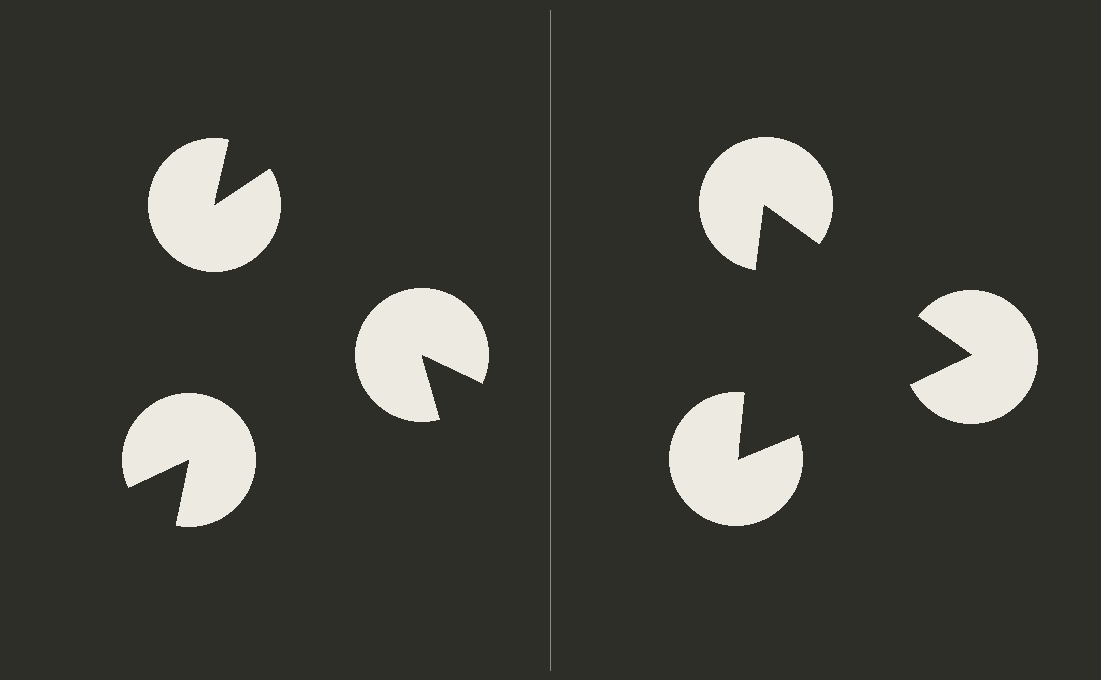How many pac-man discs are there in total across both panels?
6 — 3 on each side.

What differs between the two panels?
The pac-man discs are positioned identically on both sides; only the wedge orientations differ. On the right they align to a triangle; on the left they are misaligned.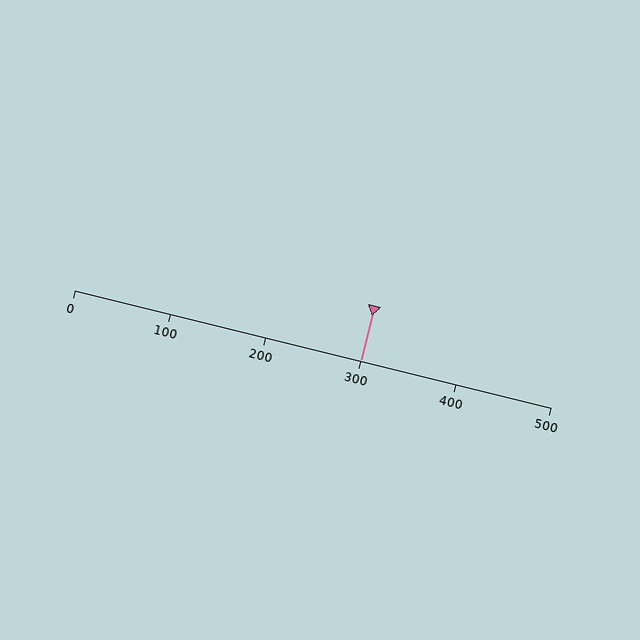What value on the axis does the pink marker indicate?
The marker indicates approximately 300.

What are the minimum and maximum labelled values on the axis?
The axis runs from 0 to 500.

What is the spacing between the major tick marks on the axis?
The major ticks are spaced 100 apart.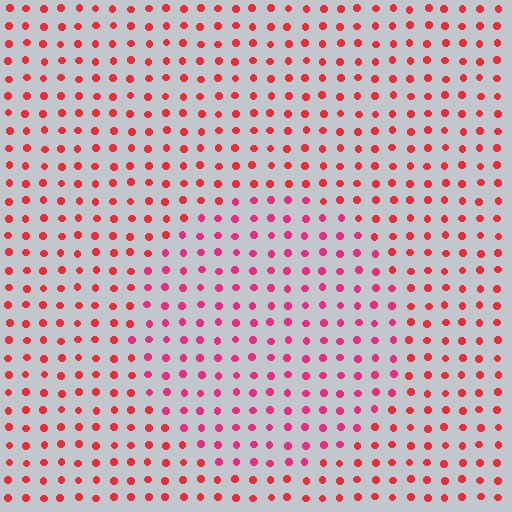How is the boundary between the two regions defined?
The boundary is defined purely by a slight shift in hue (about 22 degrees). Spacing, size, and orientation are identical on both sides.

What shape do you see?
I see a circle.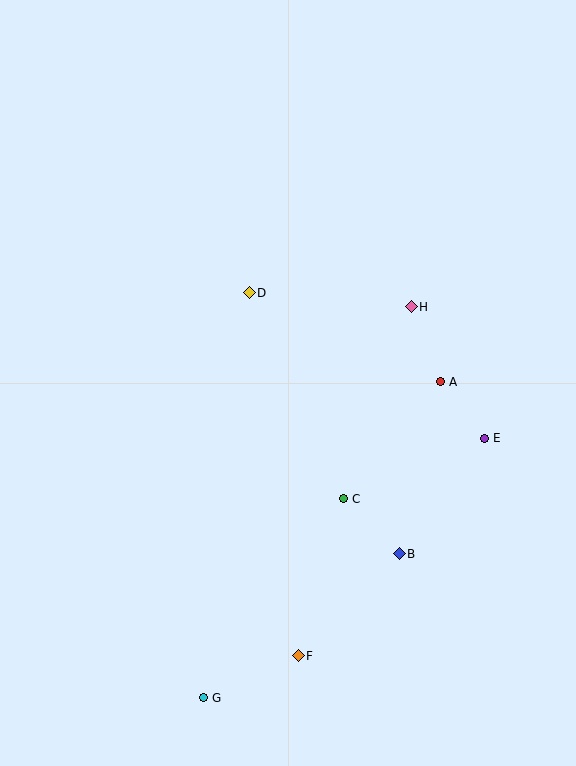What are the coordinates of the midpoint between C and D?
The midpoint between C and D is at (296, 396).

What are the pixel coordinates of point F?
Point F is at (298, 656).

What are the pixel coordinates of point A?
Point A is at (441, 382).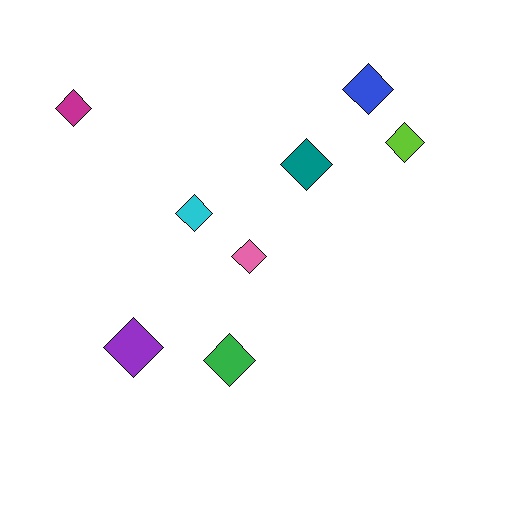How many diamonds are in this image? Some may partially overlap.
There are 8 diamonds.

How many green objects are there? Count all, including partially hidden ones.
There is 1 green object.